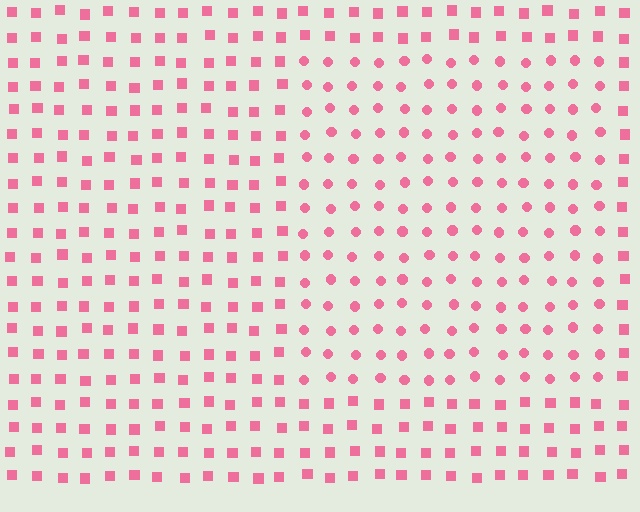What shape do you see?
I see a rectangle.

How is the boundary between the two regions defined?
The boundary is defined by a change in element shape: circles inside vs. squares outside. All elements share the same color and spacing.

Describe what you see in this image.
The image is filled with small pink elements arranged in a uniform grid. A rectangle-shaped region contains circles, while the surrounding area contains squares. The boundary is defined purely by the change in element shape.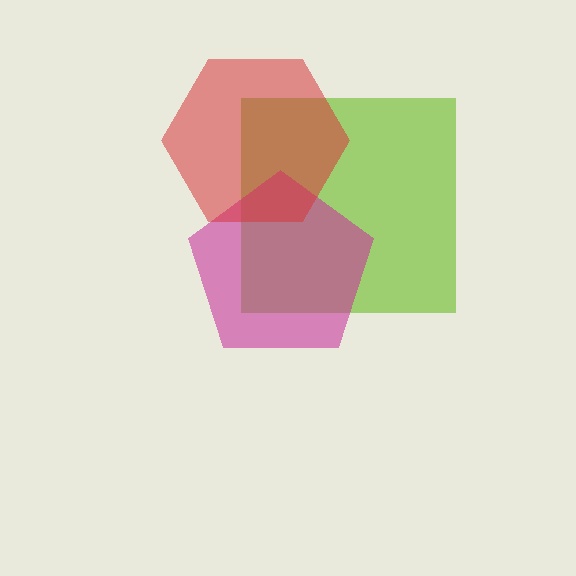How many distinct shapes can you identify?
There are 3 distinct shapes: a lime square, a magenta pentagon, a red hexagon.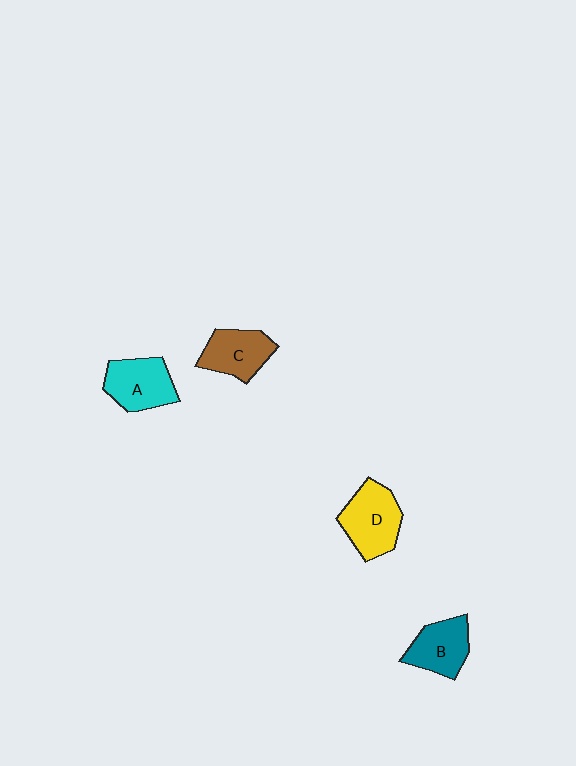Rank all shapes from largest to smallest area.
From largest to smallest: D (yellow), A (cyan), B (teal), C (brown).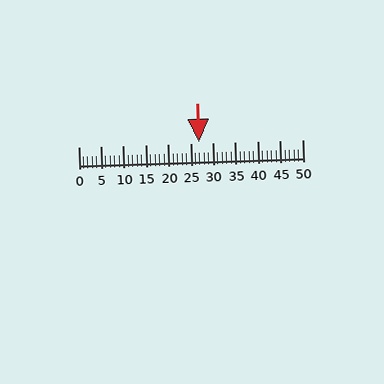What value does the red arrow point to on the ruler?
The red arrow points to approximately 27.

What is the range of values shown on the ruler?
The ruler shows values from 0 to 50.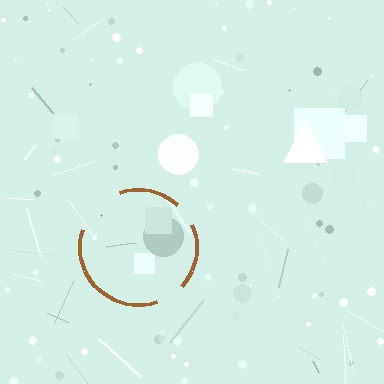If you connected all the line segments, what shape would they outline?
They would outline a circle.